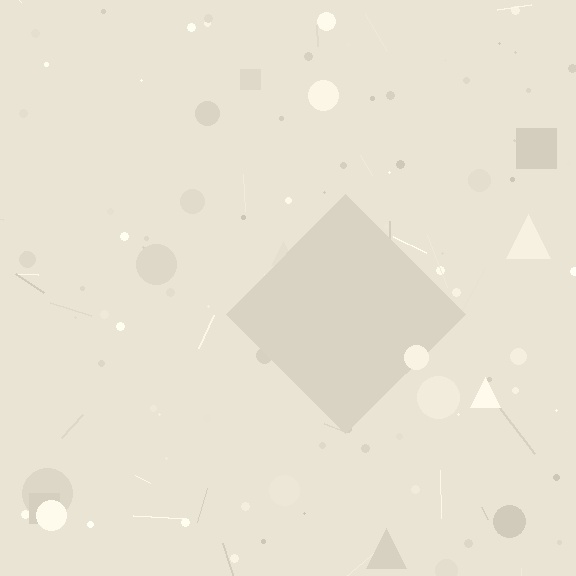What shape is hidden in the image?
A diamond is hidden in the image.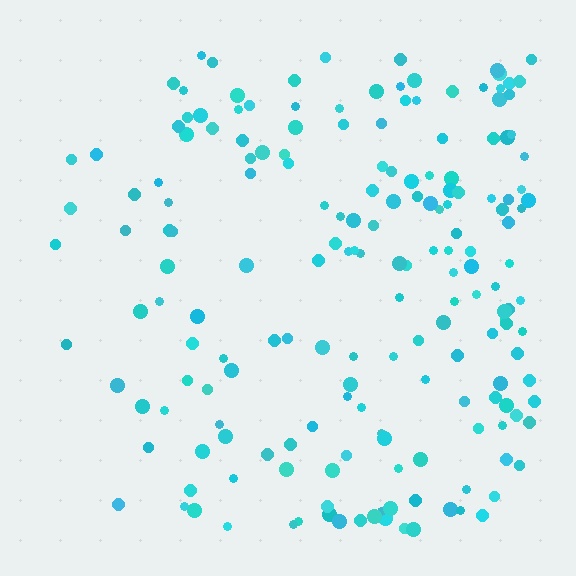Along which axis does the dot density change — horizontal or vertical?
Horizontal.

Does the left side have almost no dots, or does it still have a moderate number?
Still a moderate number, just noticeably fewer than the right.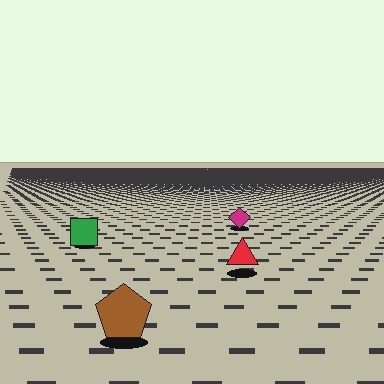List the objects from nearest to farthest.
From nearest to farthest: the brown pentagon, the red triangle, the green square, the magenta diamond.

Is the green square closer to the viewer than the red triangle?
No. The red triangle is closer — you can tell from the texture gradient: the ground texture is coarser near it.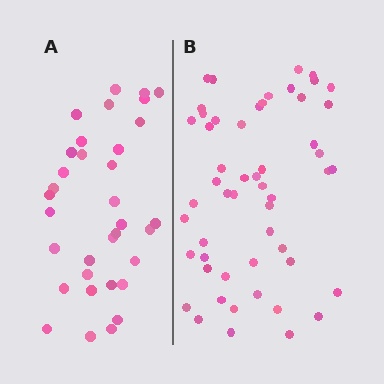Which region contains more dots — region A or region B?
Region B (the right region) has more dots.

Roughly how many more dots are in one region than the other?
Region B has approximately 20 more dots than region A.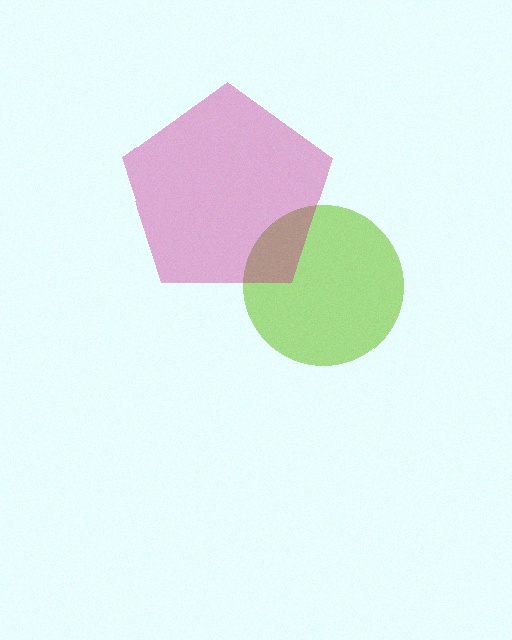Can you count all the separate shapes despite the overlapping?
Yes, there are 2 separate shapes.